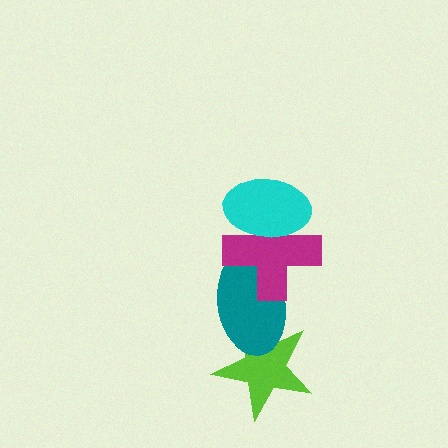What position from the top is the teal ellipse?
The teal ellipse is 3rd from the top.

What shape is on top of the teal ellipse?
The magenta cross is on top of the teal ellipse.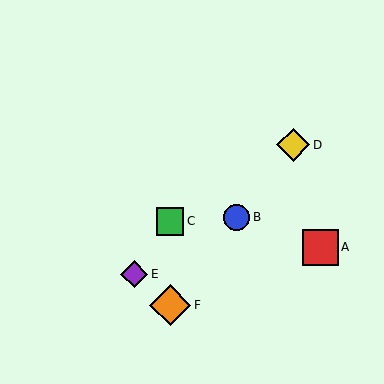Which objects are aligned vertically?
Objects C, F are aligned vertically.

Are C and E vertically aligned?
No, C is at x≈170 and E is at x≈134.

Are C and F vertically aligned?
Yes, both are at x≈170.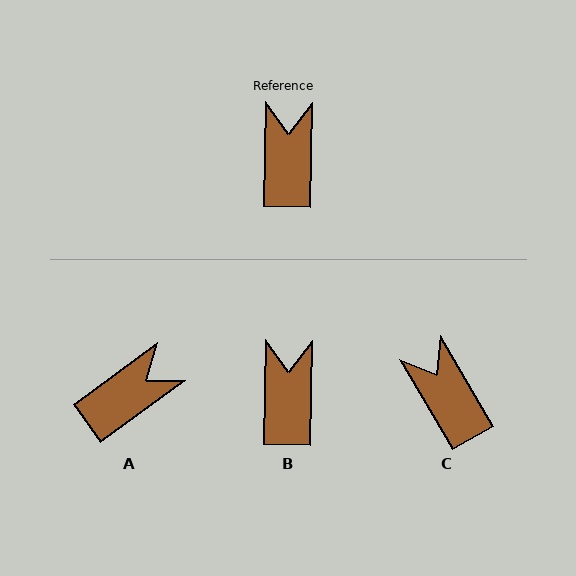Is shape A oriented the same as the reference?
No, it is off by about 53 degrees.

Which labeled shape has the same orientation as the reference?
B.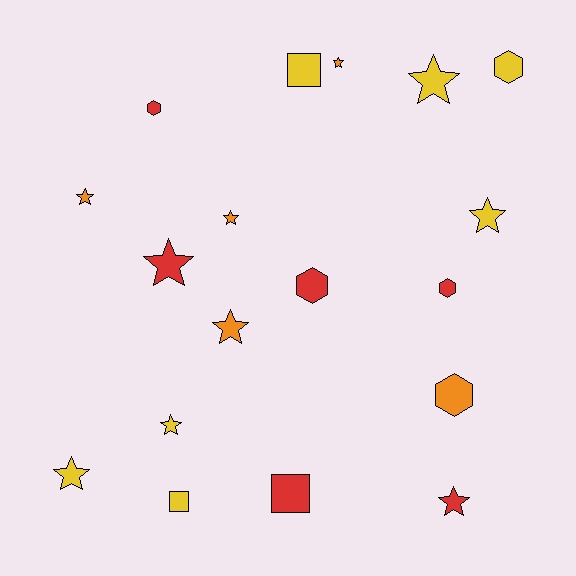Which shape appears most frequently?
Star, with 10 objects.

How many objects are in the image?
There are 18 objects.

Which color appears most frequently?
Yellow, with 7 objects.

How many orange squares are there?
There are no orange squares.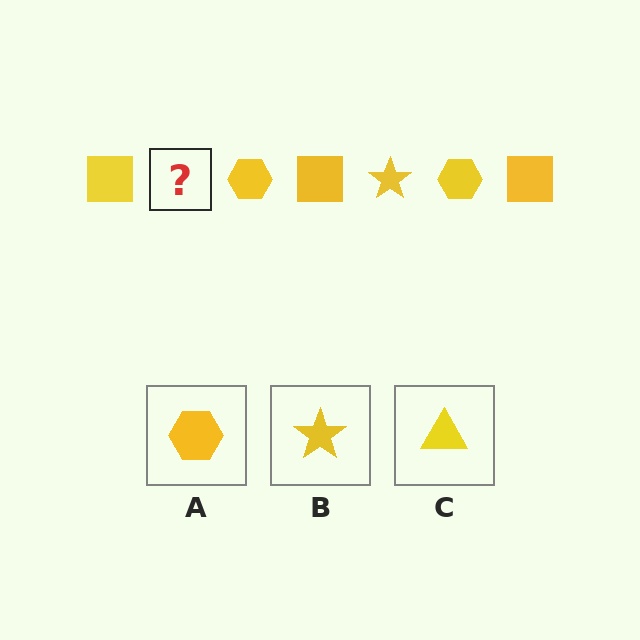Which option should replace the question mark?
Option B.